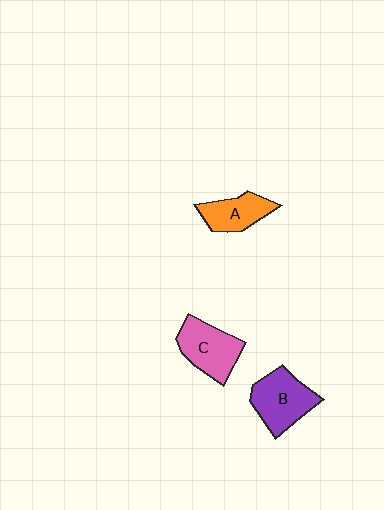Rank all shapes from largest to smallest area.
From largest to smallest: B (purple), C (pink), A (orange).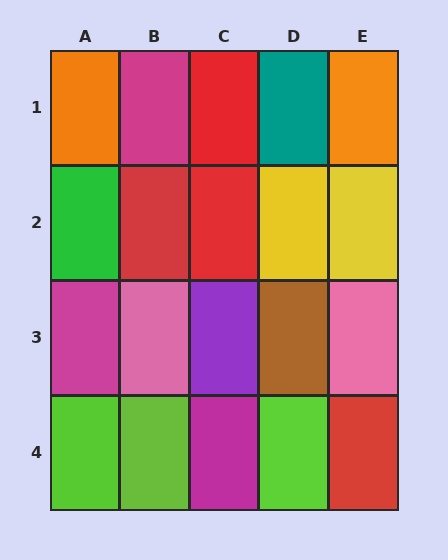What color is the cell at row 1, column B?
Magenta.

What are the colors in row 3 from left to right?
Magenta, pink, purple, brown, pink.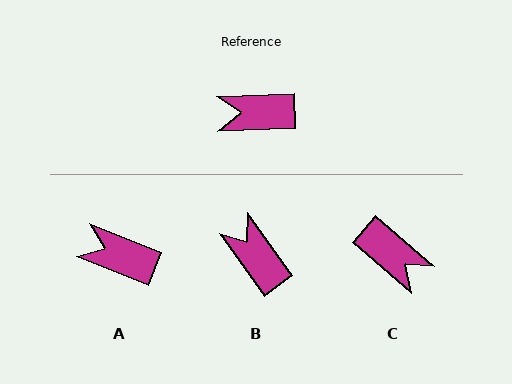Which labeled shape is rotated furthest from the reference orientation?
C, about 138 degrees away.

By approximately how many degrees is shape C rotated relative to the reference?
Approximately 138 degrees counter-clockwise.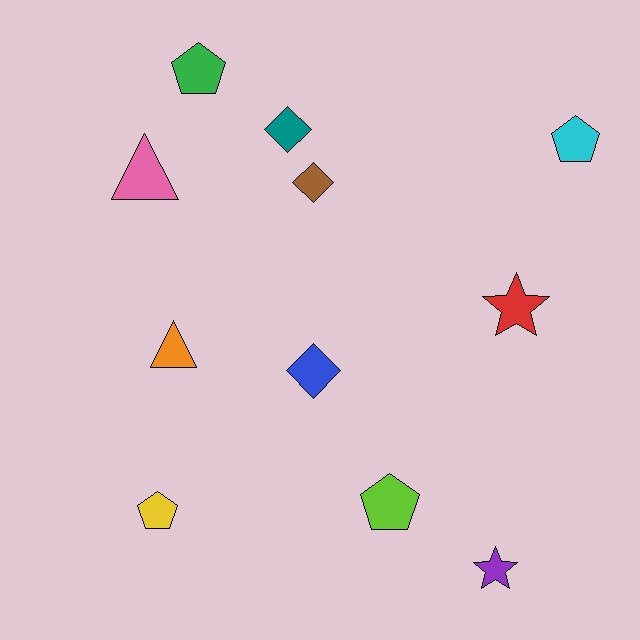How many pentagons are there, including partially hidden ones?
There are 4 pentagons.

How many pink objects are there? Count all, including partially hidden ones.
There is 1 pink object.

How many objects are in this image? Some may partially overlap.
There are 11 objects.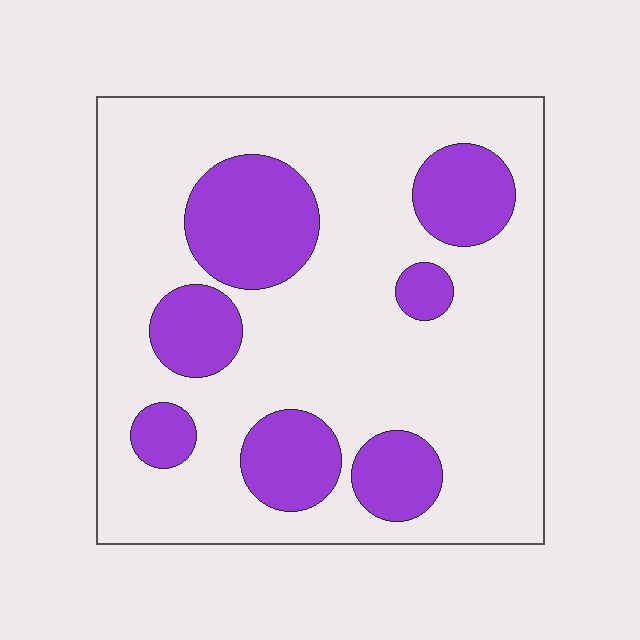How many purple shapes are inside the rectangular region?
7.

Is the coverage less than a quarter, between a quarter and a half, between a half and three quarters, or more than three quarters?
Between a quarter and a half.